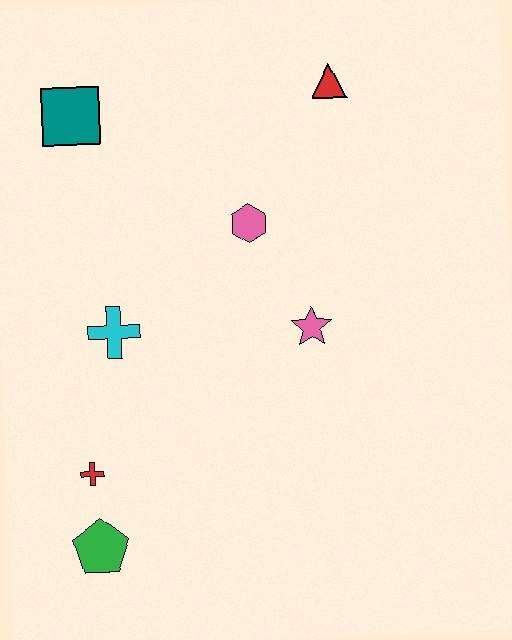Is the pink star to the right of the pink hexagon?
Yes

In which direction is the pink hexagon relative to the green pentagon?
The pink hexagon is above the green pentagon.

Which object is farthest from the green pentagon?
The red triangle is farthest from the green pentagon.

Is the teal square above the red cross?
Yes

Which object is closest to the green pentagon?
The red cross is closest to the green pentagon.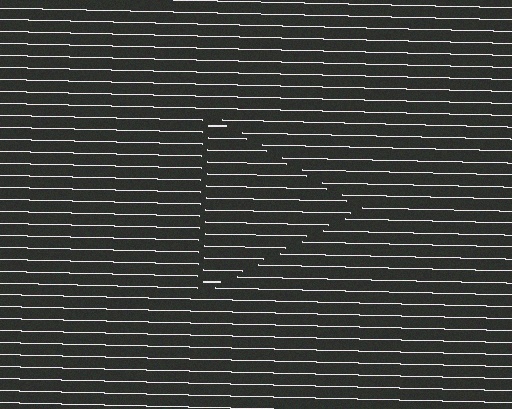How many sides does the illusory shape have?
3 sides — the line-ends trace a triangle.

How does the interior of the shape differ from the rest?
The interior of the shape contains the same grating, shifted by half a period — the contour is defined by the phase discontinuity where line-ends from the inner and outer gratings abut.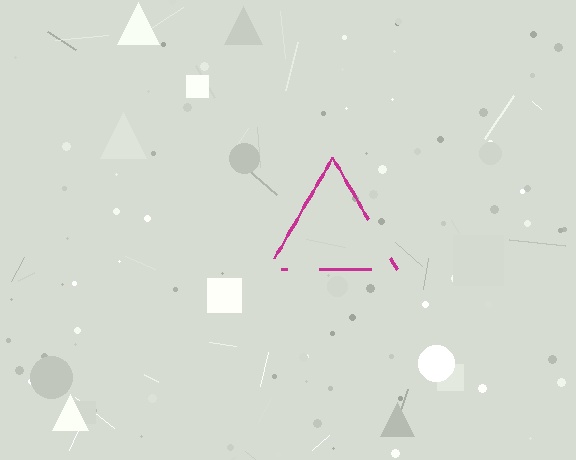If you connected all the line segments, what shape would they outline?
They would outline a triangle.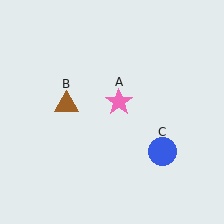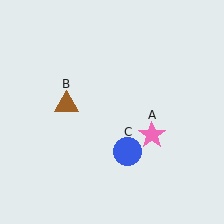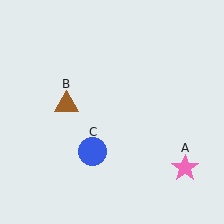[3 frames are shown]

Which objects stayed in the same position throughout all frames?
Brown triangle (object B) remained stationary.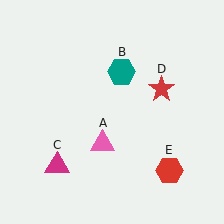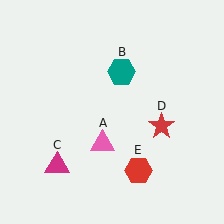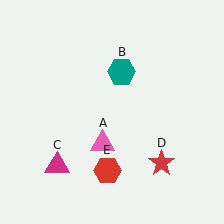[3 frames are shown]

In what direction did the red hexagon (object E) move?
The red hexagon (object E) moved left.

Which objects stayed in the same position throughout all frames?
Pink triangle (object A) and teal hexagon (object B) and magenta triangle (object C) remained stationary.